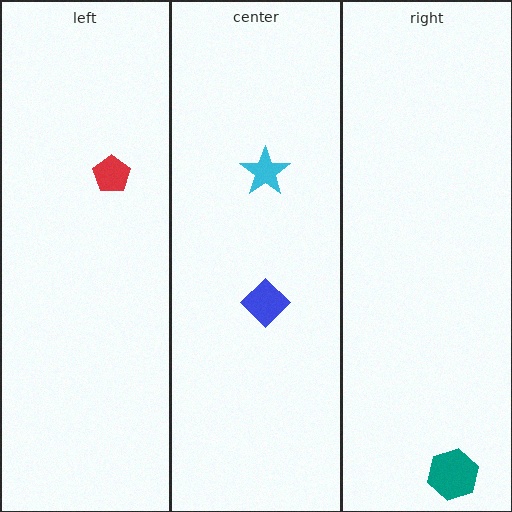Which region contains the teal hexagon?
The right region.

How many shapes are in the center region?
2.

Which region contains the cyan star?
The center region.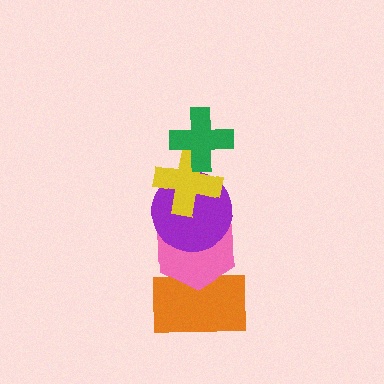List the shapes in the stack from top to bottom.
From top to bottom: the green cross, the yellow cross, the purple circle, the pink hexagon, the orange rectangle.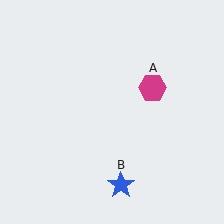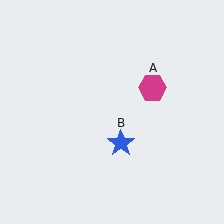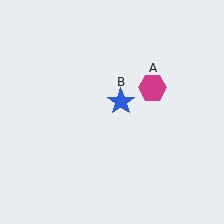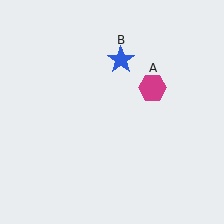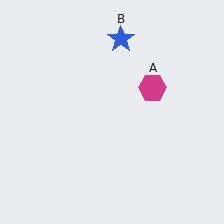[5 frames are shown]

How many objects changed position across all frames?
1 object changed position: blue star (object B).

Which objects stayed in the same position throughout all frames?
Magenta hexagon (object A) remained stationary.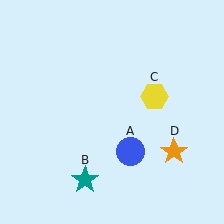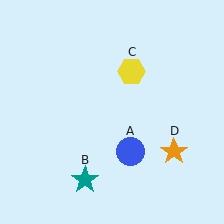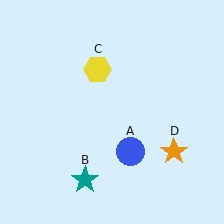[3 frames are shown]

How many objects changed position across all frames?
1 object changed position: yellow hexagon (object C).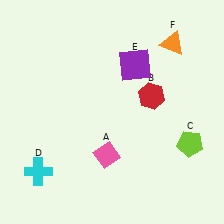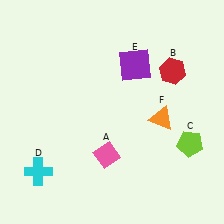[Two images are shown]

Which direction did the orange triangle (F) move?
The orange triangle (F) moved down.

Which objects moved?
The objects that moved are: the red hexagon (B), the orange triangle (F).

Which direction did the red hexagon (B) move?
The red hexagon (B) moved up.